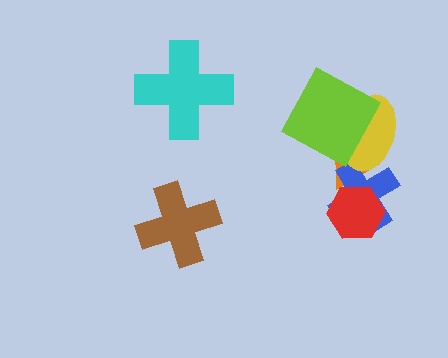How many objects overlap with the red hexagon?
2 objects overlap with the red hexagon.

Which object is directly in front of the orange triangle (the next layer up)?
The blue cross is directly in front of the orange triangle.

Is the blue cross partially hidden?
Yes, it is partially covered by another shape.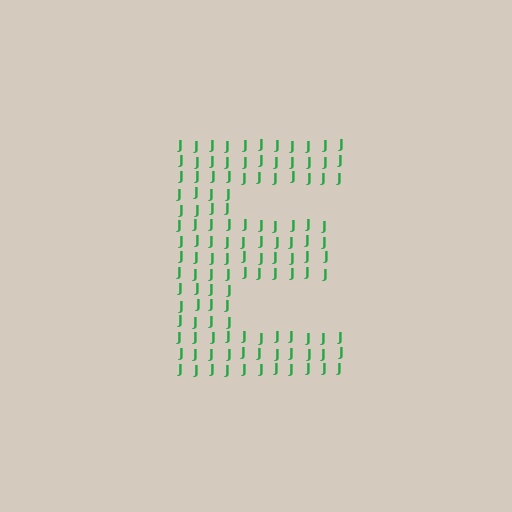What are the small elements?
The small elements are letter J's.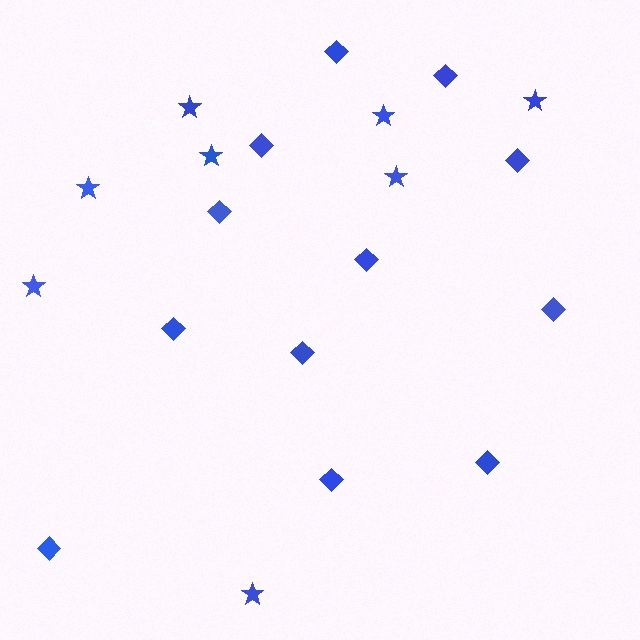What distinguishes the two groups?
There are 2 groups: one group of diamonds (12) and one group of stars (8).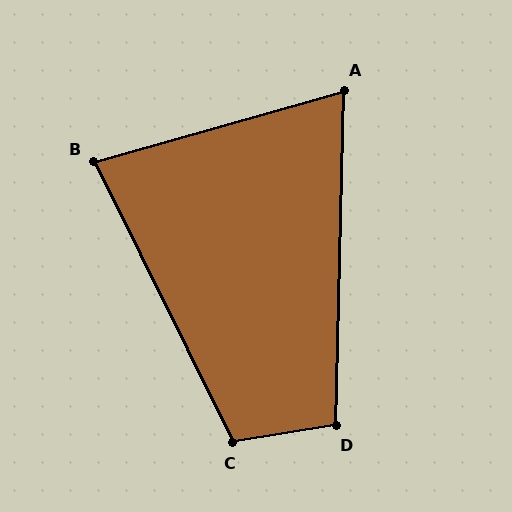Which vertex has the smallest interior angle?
A, at approximately 73 degrees.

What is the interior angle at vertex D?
Approximately 101 degrees (obtuse).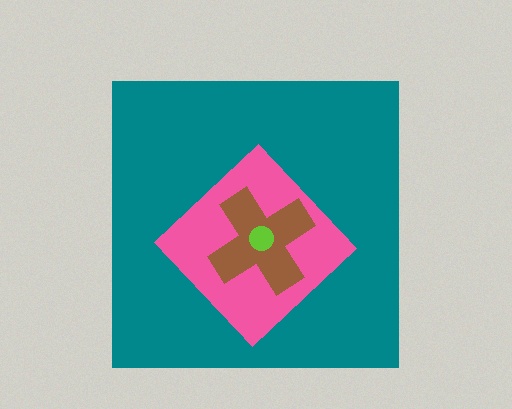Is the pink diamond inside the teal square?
Yes.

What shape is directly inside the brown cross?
The lime circle.